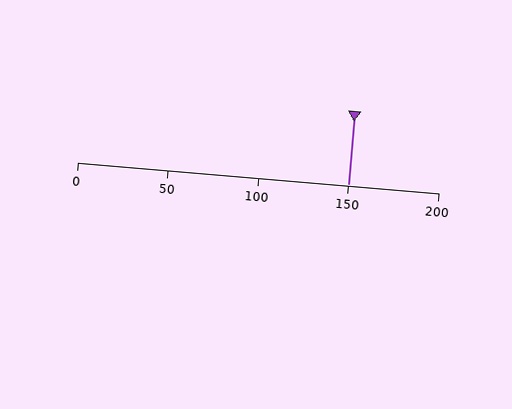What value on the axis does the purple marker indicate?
The marker indicates approximately 150.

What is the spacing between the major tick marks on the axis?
The major ticks are spaced 50 apart.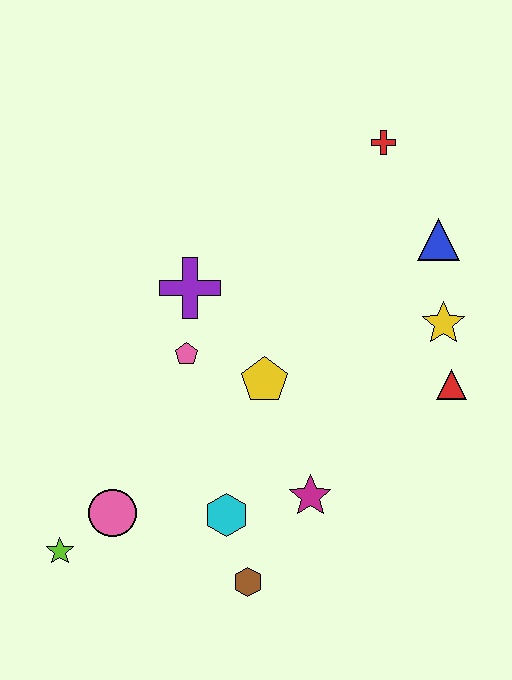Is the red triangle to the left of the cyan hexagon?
No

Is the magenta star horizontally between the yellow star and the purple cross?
Yes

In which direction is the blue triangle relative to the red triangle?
The blue triangle is above the red triangle.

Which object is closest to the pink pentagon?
The purple cross is closest to the pink pentagon.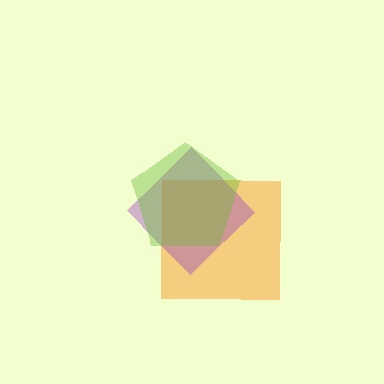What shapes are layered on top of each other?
The layered shapes are: an orange square, a purple diamond, a lime pentagon.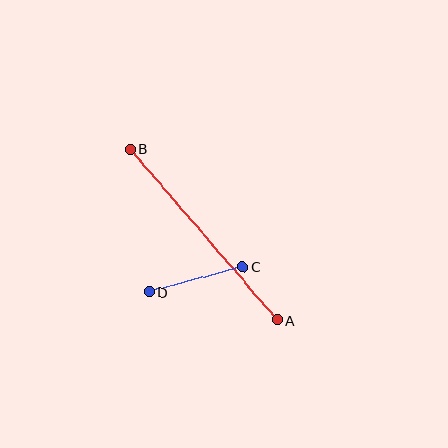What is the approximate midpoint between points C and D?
The midpoint is at approximately (196, 279) pixels.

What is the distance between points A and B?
The distance is approximately 226 pixels.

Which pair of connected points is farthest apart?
Points A and B are farthest apart.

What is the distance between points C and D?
The distance is approximately 97 pixels.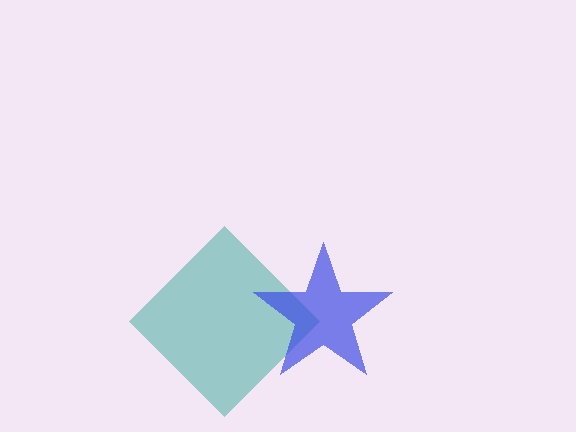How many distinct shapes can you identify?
There are 2 distinct shapes: a teal diamond, a blue star.